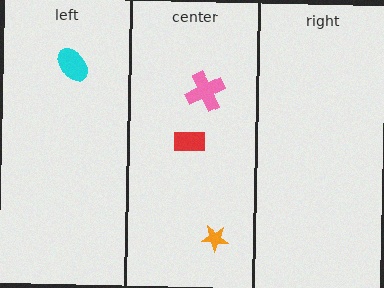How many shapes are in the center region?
3.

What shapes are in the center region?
The red rectangle, the orange star, the pink cross.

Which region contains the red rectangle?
The center region.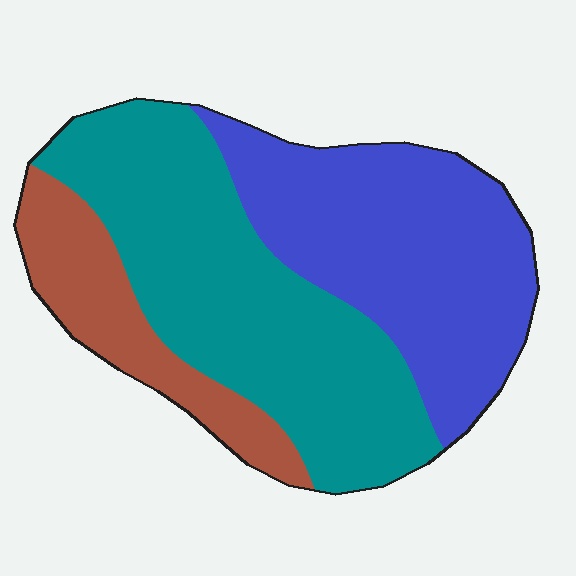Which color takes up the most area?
Teal, at roughly 45%.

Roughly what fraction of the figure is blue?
Blue covers 38% of the figure.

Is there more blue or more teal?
Teal.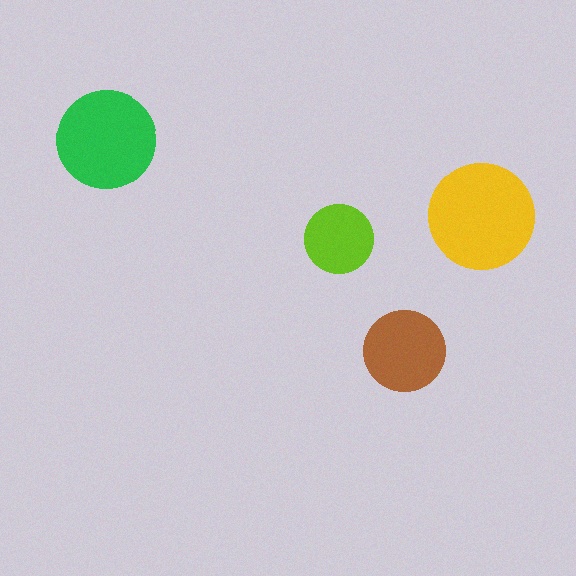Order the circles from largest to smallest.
the yellow one, the green one, the brown one, the lime one.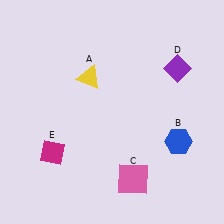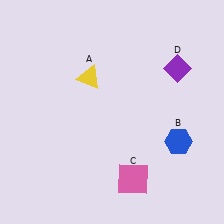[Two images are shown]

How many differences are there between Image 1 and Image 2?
There is 1 difference between the two images.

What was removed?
The magenta diamond (E) was removed in Image 2.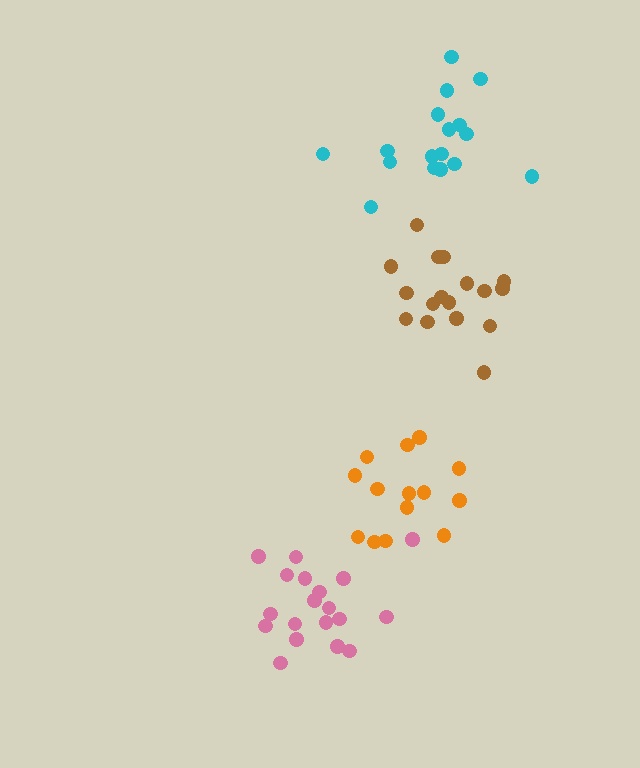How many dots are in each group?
Group 1: 14 dots, Group 2: 17 dots, Group 3: 19 dots, Group 4: 17 dots (67 total).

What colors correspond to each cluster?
The clusters are colored: orange, brown, pink, cyan.